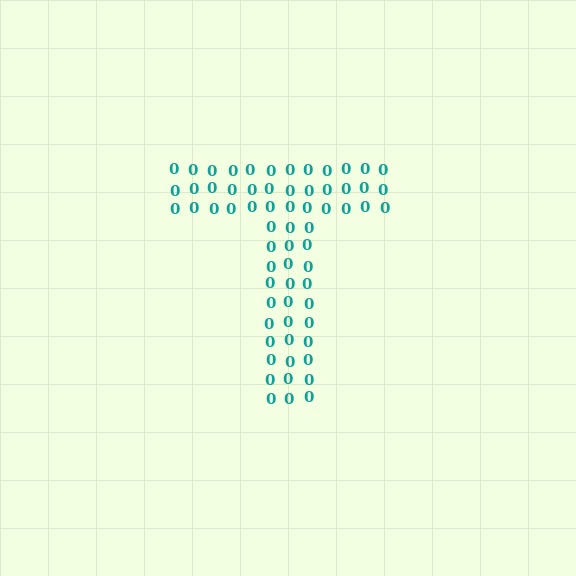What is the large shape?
The large shape is the letter T.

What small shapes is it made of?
It is made of small digit 0's.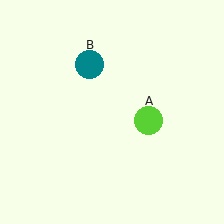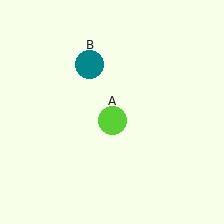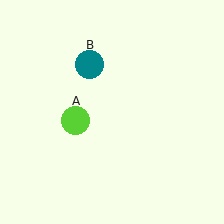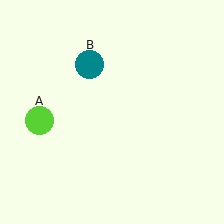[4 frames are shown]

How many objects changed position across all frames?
1 object changed position: lime circle (object A).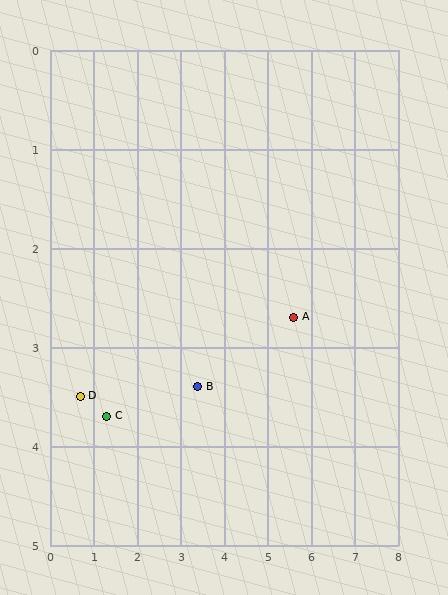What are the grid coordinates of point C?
Point C is at approximately (1.3, 3.7).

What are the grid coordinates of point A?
Point A is at approximately (5.6, 2.7).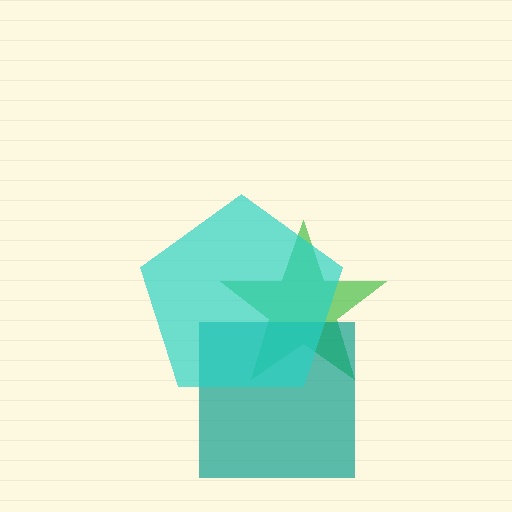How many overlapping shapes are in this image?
There are 3 overlapping shapes in the image.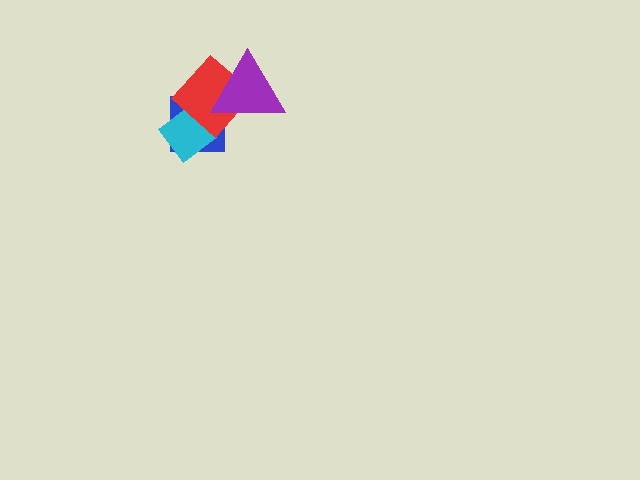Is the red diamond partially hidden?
Yes, it is partially covered by another shape.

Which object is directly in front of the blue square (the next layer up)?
The cyan diamond is directly in front of the blue square.